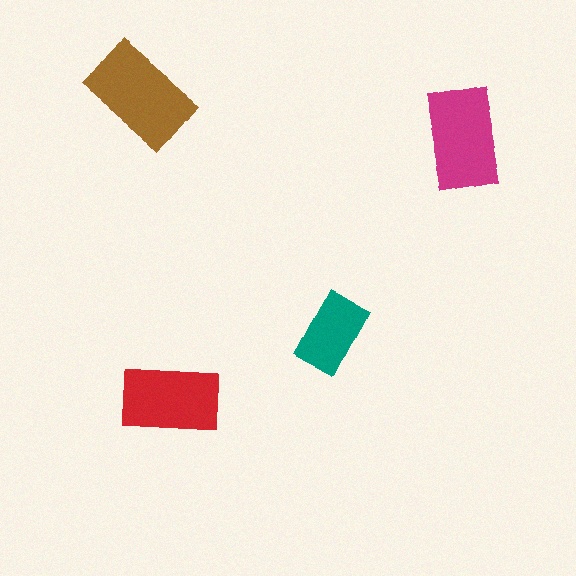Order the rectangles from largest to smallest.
the brown one, the magenta one, the red one, the teal one.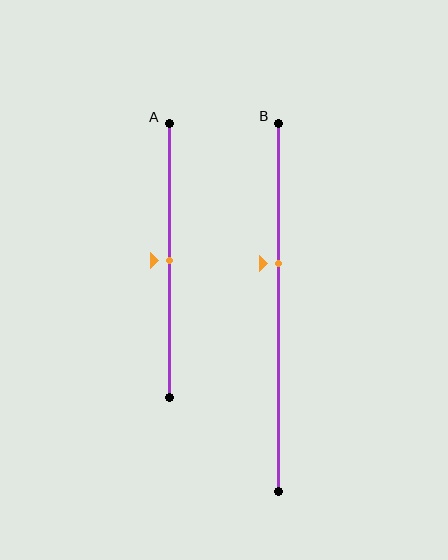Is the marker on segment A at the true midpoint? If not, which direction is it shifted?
Yes, the marker on segment A is at the true midpoint.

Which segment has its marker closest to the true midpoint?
Segment A has its marker closest to the true midpoint.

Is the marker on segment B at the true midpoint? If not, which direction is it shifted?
No, the marker on segment B is shifted upward by about 12% of the segment length.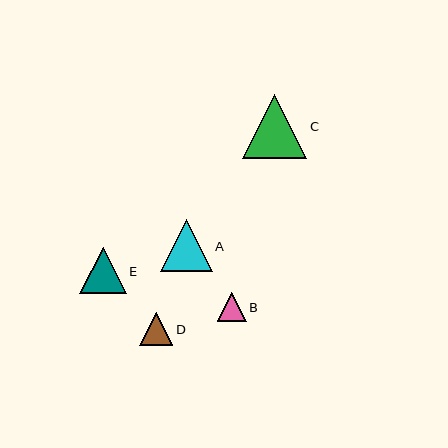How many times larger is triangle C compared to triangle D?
Triangle C is approximately 2.0 times the size of triangle D.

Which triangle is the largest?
Triangle C is the largest with a size of approximately 64 pixels.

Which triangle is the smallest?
Triangle B is the smallest with a size of approximately 29 pixels.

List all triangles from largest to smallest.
From largest to smallest: C, A, E, D, B.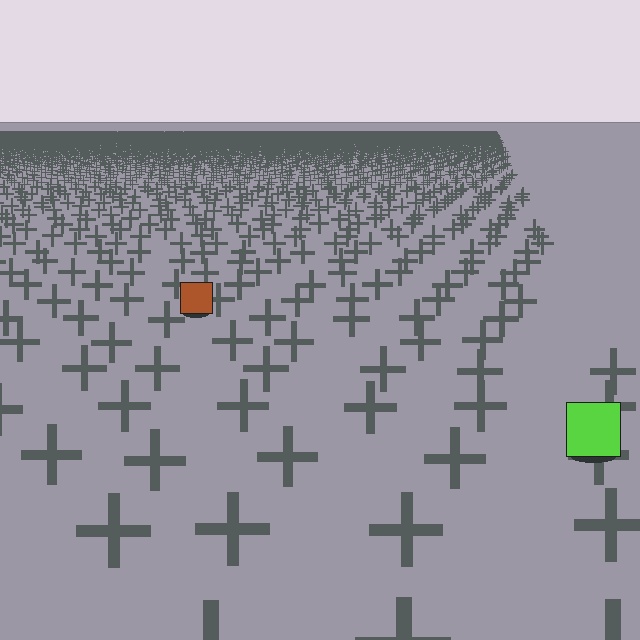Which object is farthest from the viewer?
The brown square is farthest from the viewer. It appears smaller and the ground texture around it is denser.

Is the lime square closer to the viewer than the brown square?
Yes. The lime square is closer — you can tell from the texture gradient: the ground texture is coarser near it.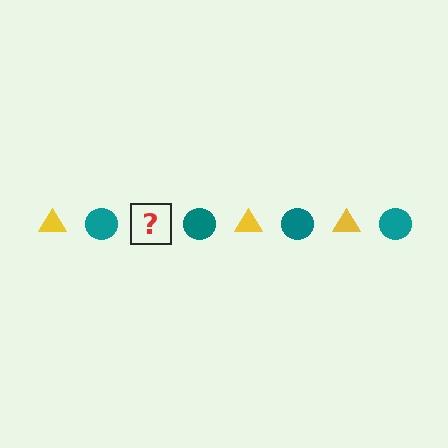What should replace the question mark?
The question mark should be replaced with a yellow triangle.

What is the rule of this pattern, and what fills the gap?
The rule is that the pattern alternates between yellow triangle and teal circle. The gap should be filled with a yellow triangle.